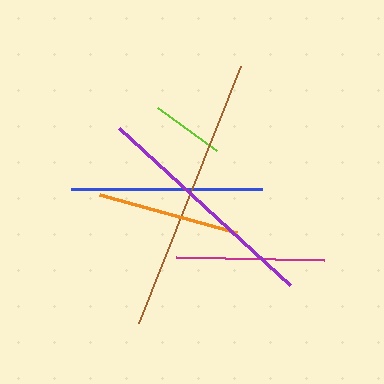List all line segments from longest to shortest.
From longest to shortest: brown, purple, blue, magenta, orange, lime.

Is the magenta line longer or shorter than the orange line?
The magenta line is longer than the orange line.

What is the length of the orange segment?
The orange segment is approximately 143 pixels long.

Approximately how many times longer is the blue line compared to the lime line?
The blue line is approximately 2.6 times the length of the lime line.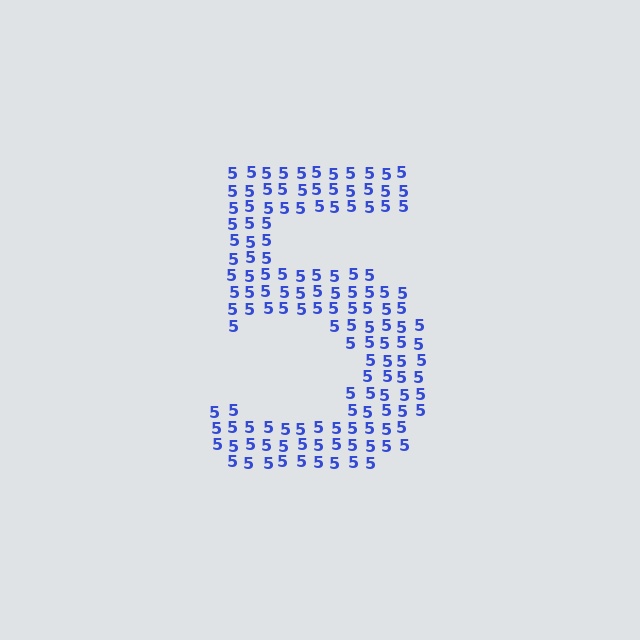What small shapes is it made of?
It is made of small digit 5's.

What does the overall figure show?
The overall figure shows the digit 5.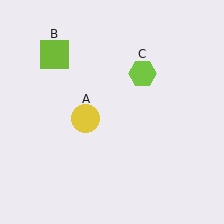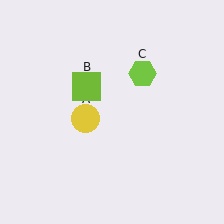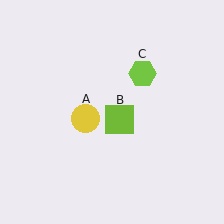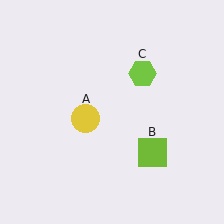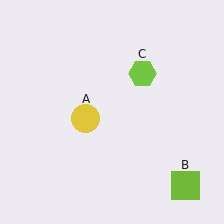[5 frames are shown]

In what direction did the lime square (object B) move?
The lime square (object B) moved down and to the right.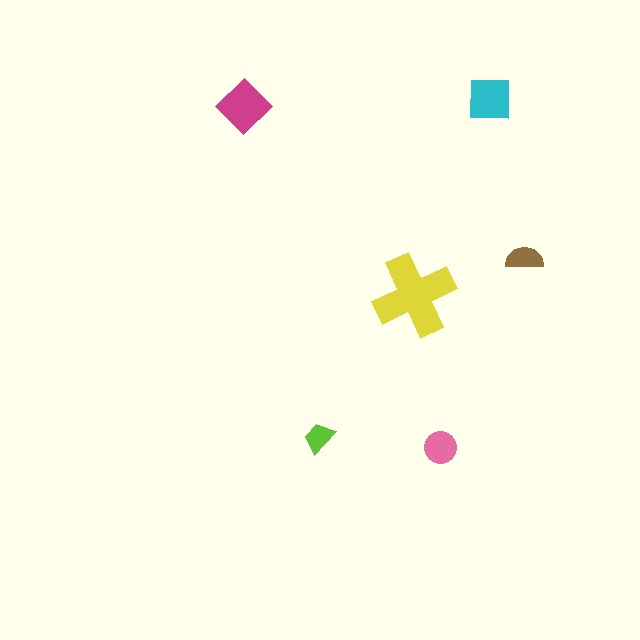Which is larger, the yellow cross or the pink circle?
The yellow cross.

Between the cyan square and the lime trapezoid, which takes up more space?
The cyan square.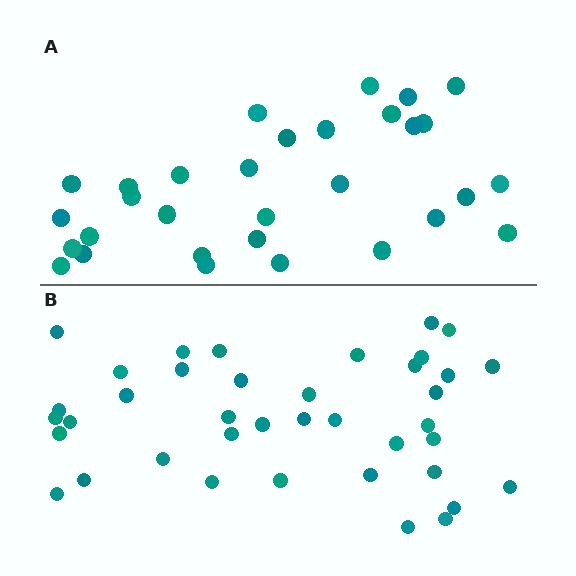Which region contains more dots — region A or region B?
Region B (the bottom region) has more dots.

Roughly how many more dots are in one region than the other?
Region B has roughly 8 or so more dots than region A.